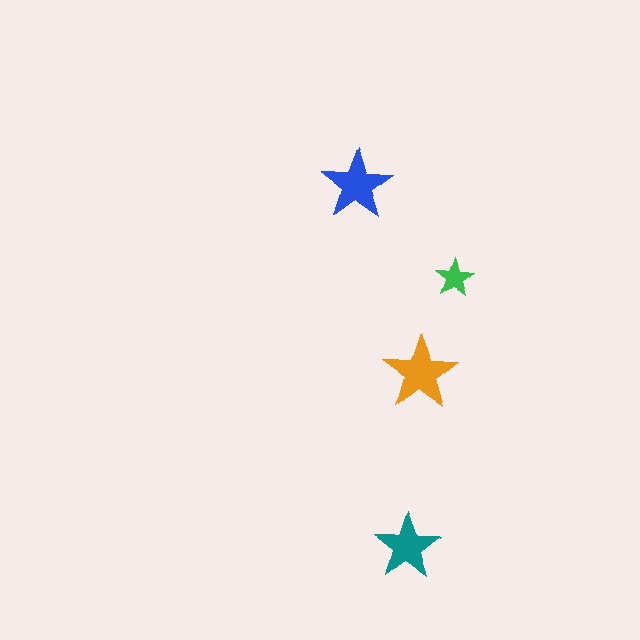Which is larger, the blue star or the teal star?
The blue one.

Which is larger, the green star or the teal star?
The teal one.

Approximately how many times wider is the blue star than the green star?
About 2 times wider.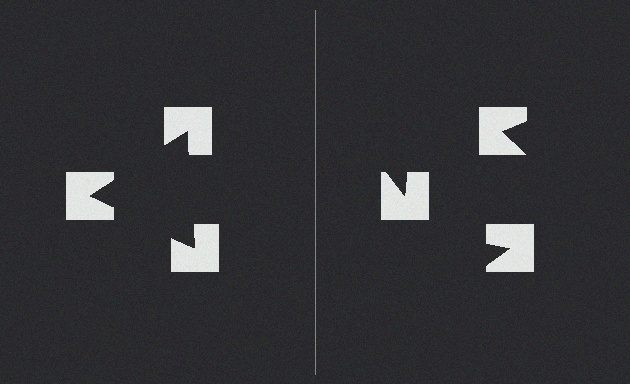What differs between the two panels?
The notched squares are positioned identically on both sides; only the wedge orientations differ. On the left they align to a triangle; on the right they are misaligned.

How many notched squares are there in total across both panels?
6 — 3 on each side.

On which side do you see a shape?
An illusory triangle appears on the left side. On the right side the wedge cuts are rotated, so no coherent shape forms.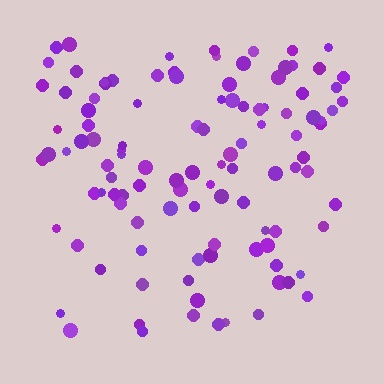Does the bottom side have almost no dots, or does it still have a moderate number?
Still a moderate number, just noticeably fewer than the top.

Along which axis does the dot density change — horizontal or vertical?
Vertical.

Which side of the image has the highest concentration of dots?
The top.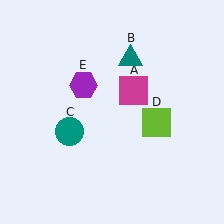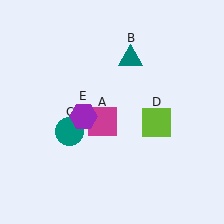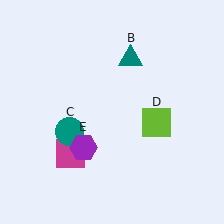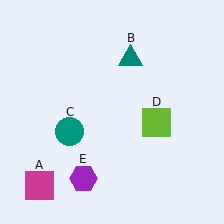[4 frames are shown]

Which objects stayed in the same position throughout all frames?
Teal triangle (object B) and teal circle (object C) and lime square (object D) remained stationary.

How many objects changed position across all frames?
2 objects changed position: magenta square (object A), purple hexagon (object E).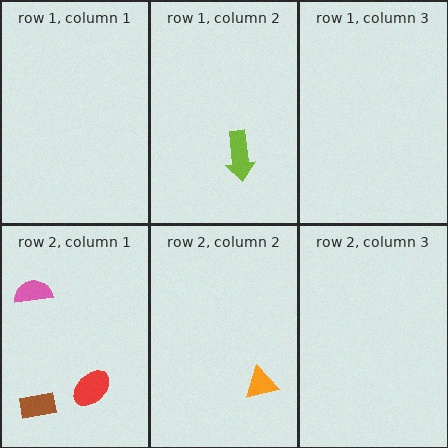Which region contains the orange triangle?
The row 2, column 2 region.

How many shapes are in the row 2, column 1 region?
3.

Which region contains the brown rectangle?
The row 2, column 1 region.